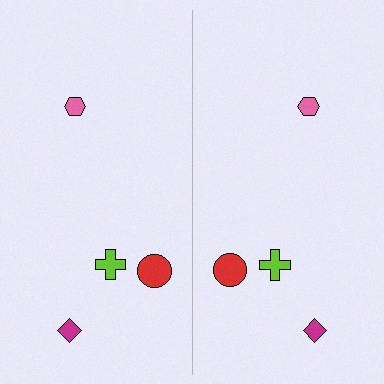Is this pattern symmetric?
Yes, this pattern has bilateral (reflection) symmetry.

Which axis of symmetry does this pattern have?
The pattern has a vertical axis of symmetry running through the center of the image.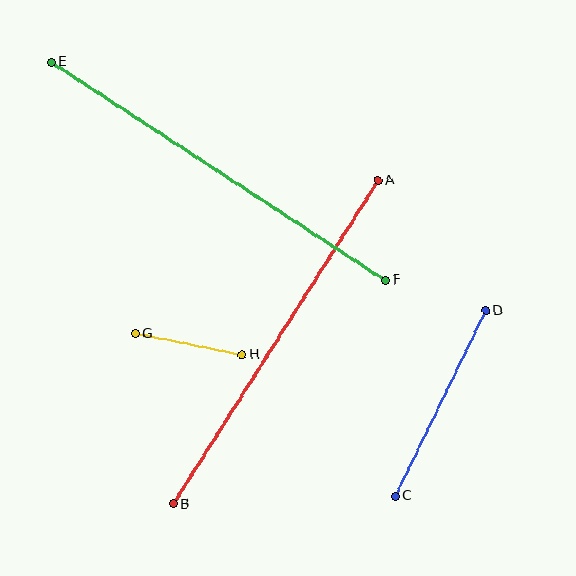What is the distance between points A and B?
The distance is approximately 383 pixels.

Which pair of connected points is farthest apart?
Points E and F are farthest apart.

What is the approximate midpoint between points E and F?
The midpoint is at approximately (218, 171) pixels.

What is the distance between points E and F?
The distance is approximately 399 pixels.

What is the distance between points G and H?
The distance is approximately 109 pixels.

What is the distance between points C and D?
The distance is approximately 207 pixels.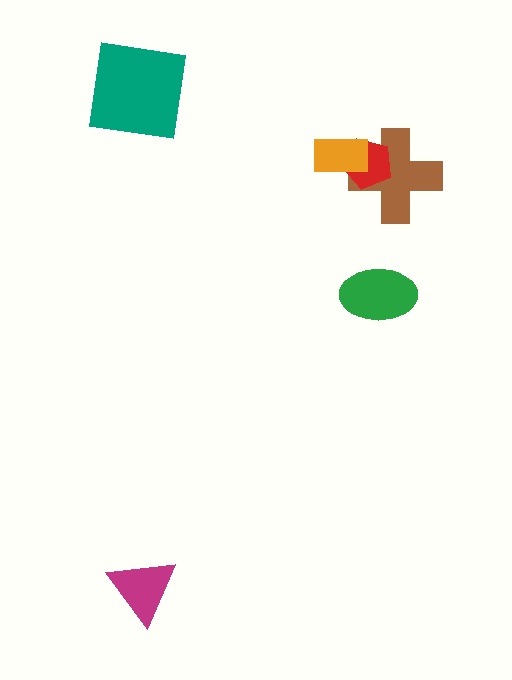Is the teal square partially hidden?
No, no other shape covers it.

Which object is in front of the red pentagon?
The orange rectangle is in front of the red pentagon.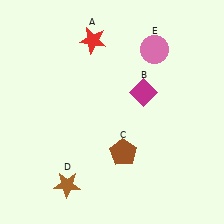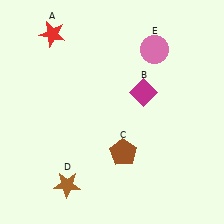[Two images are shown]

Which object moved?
The red star (A) moved left.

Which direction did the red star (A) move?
The red star (A) moved left.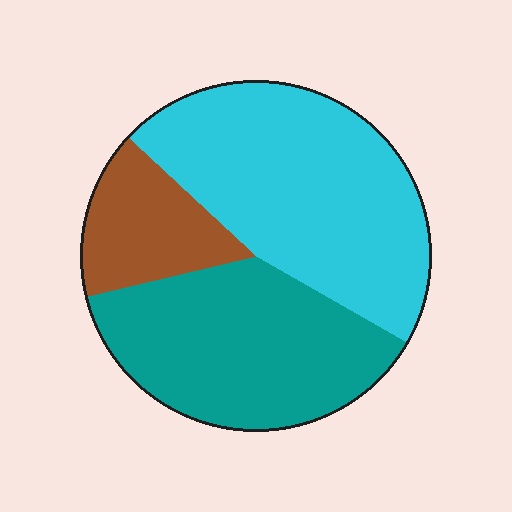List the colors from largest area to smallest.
From largest to smallest: cyan, teal, brown.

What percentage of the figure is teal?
Teal covers about 40% of the figure.